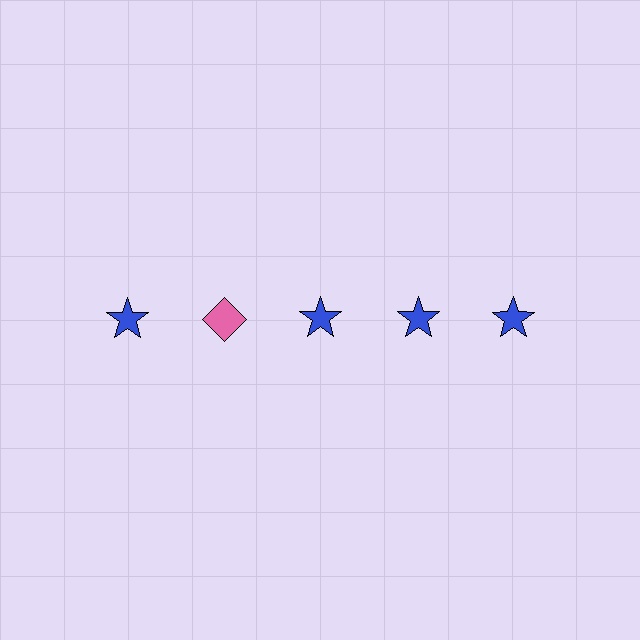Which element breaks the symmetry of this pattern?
The pink diamond in the top row, second from left column breaks the symmetry. All other shapes are blue stars.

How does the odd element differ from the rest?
It differs in both color (pink instead of blue) and shape (diamond instead of star).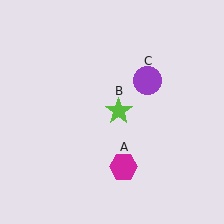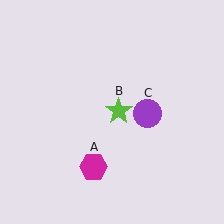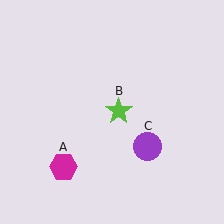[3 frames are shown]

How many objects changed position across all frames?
2 objects changed position: magenta hexagon (object A), purple circle (object C).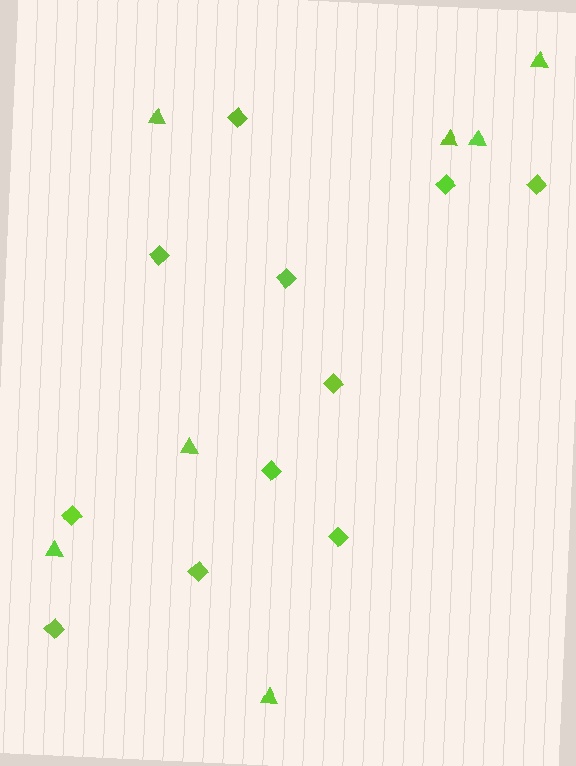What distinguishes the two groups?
There are 2 groups: one group of triangles (7) and one group of diamonds (11).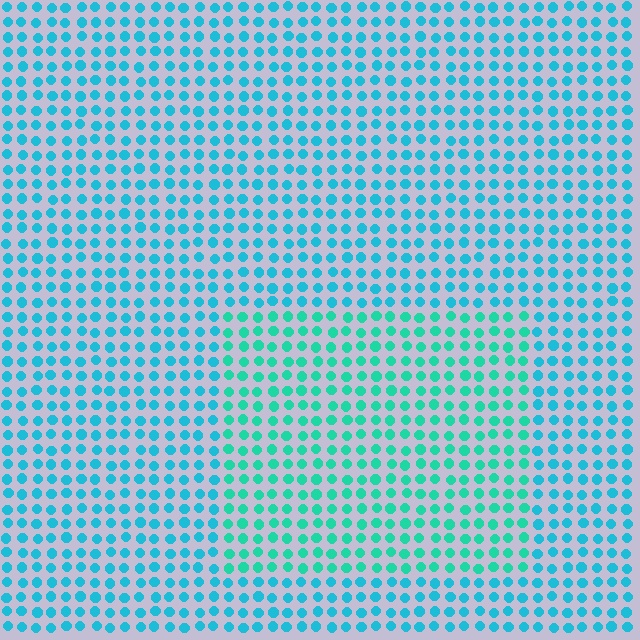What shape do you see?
I see a rectangle.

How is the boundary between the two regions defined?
The boundary is defined purely by a slight shift in hue (about 25 degrees). Spacing, size, and orientation are identical on both sides.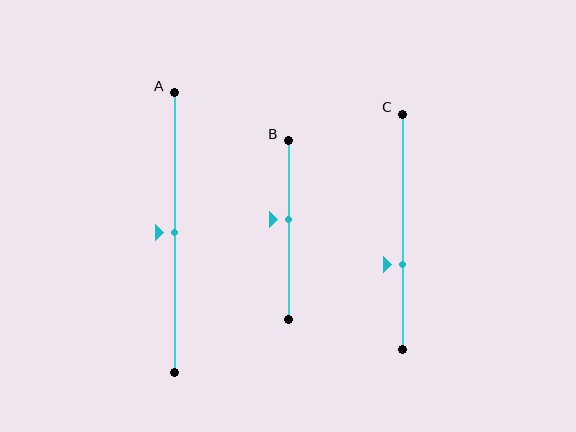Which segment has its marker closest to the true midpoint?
Segment A has its marker closest to the true midpoint.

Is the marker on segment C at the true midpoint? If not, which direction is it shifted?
No, the marker on segment C is shifted downward by about 14% of the segment length.